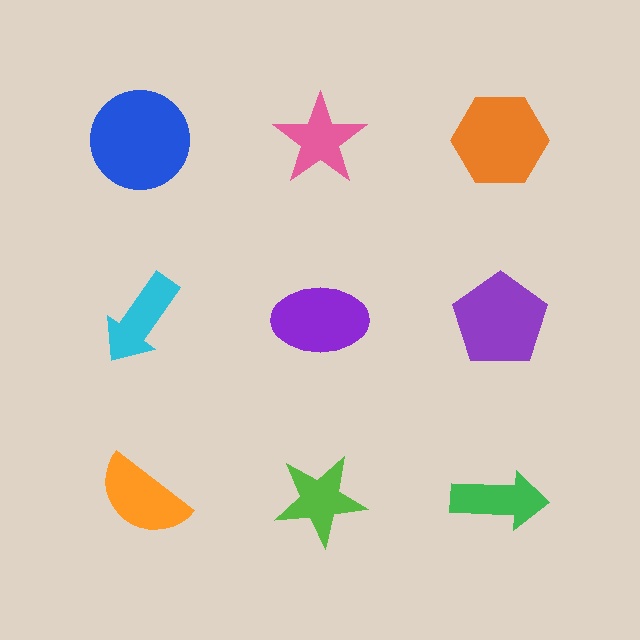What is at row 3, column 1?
An orange semicircle.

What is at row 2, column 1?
A cyan arrow.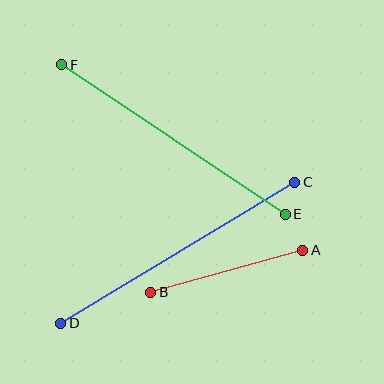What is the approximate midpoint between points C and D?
The midpoint is at approximately (178, 253) pixels.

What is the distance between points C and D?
The distance is approximately 273 pixels.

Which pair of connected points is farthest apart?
Points C and D are farthest apart.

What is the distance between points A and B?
The distance is approximately 158 pixels.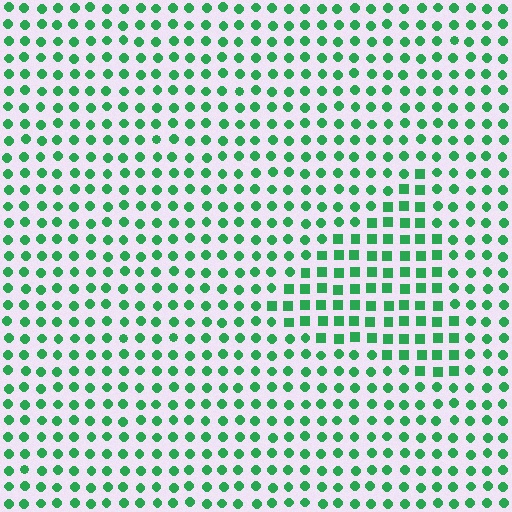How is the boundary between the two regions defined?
The boundary is defined by a change in element shape: squares inside vs. circles outside. All elements share the same color and spacing.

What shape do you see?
I see a triangle.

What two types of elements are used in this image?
The image uses squares inside the triangle region and circles outside it.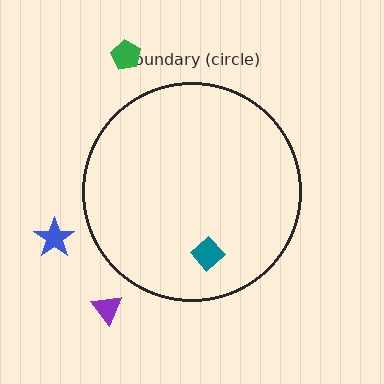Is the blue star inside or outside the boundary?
Outside.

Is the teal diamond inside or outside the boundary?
Inside.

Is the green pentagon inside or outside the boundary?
Outside.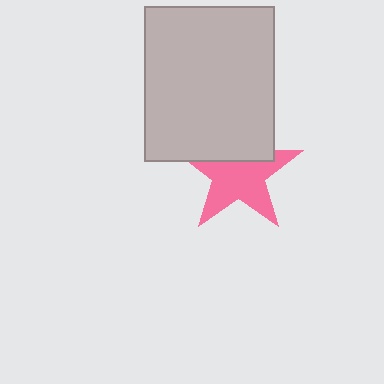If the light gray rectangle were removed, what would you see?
You would see the complete pink star.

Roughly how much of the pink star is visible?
Most of it is visible (roughly 66%).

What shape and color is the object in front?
The object in front is a light gray rectangle.